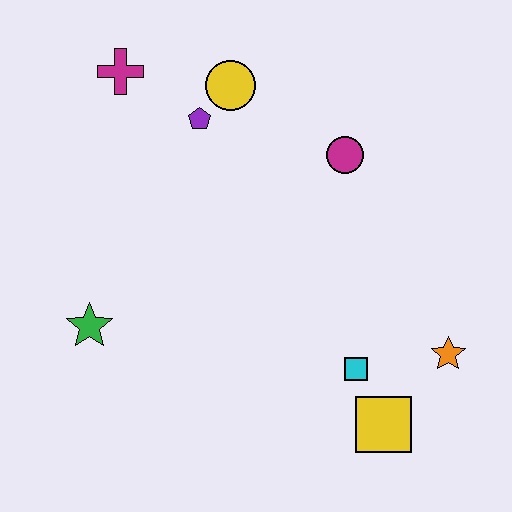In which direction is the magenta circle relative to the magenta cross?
The magenta circle is to the right of the magenta cross.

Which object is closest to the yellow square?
The cyan square is closest to the yellow square.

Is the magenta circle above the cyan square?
Yes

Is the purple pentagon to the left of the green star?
No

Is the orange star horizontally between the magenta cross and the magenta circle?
No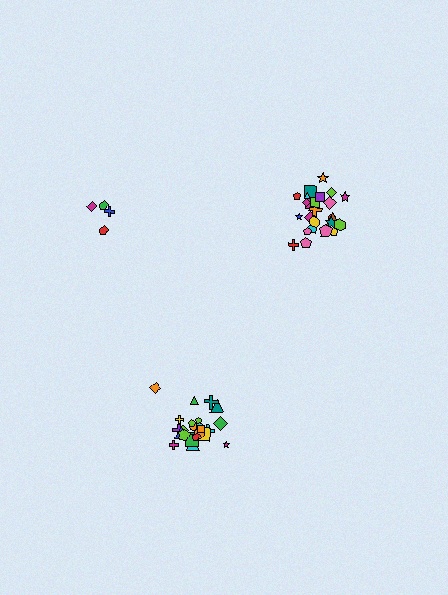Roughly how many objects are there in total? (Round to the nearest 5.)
Roughly 55 objects in total.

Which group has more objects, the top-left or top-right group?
The top-right group.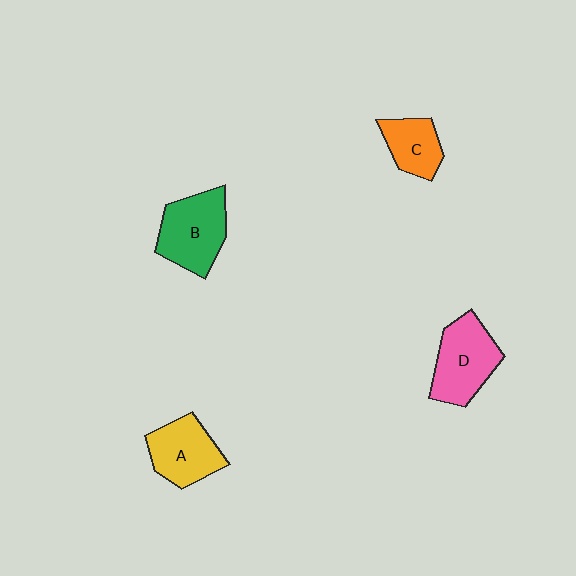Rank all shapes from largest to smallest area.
From largest to smallest: B (green), D (pink), A (yellow), C (orange).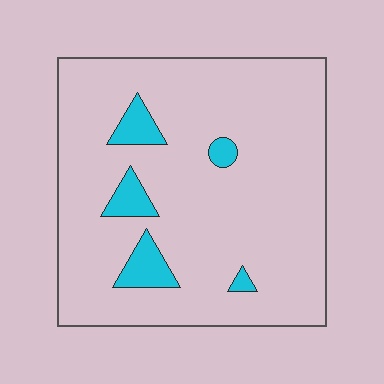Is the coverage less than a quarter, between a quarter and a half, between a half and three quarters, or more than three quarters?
Less than a quarter.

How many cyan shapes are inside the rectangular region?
5.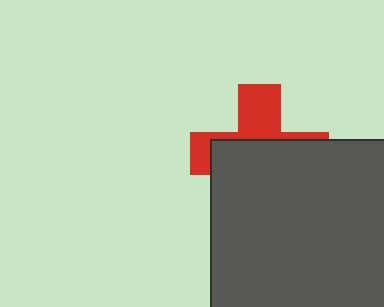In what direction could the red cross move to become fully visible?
The red cross could move up. That would shift it out from behind the dark gray square entirely.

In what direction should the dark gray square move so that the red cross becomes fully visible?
The dark gray square should move down. That is the shortest direction to clear the overlap and leave the red cross fully visible.